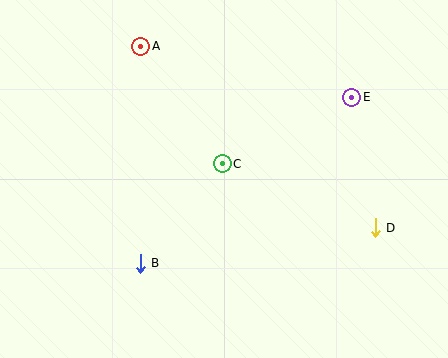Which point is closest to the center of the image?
Point C at (222, 164) is closest to the center.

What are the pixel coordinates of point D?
Point D is at (375, 228).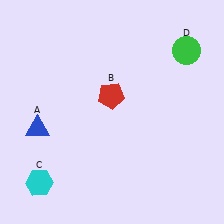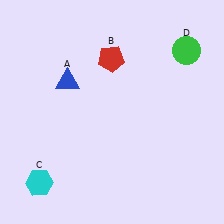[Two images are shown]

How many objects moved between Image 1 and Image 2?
2 objects moved between the two images.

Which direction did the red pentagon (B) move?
The red pentagon (B) moved up.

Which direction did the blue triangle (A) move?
The blue triangle (A) moved up.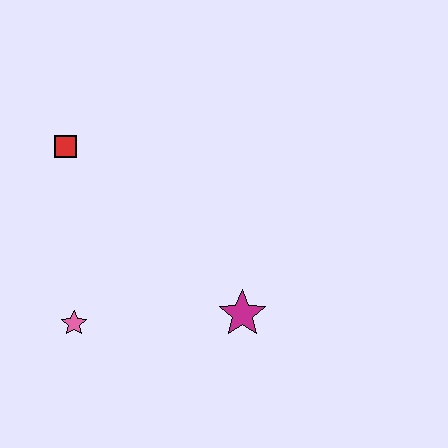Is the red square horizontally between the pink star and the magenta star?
No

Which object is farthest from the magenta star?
The red square is farthest from the magenta star.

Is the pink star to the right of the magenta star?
No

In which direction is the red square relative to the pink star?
The red square is above the pink star.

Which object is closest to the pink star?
The magenta star is closest to the pink star.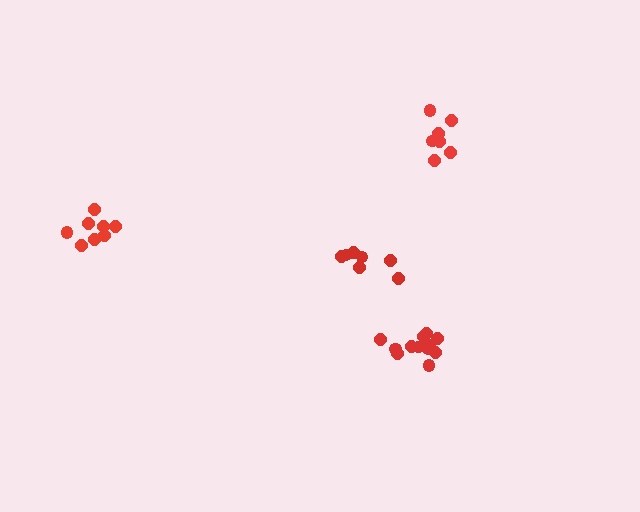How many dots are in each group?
Group 1: 8 dots, Group 2: 7 dots, Group 3: 12 dots, Group 4: 7 dots (34 total).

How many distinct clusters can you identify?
There are 4 distinct clusters.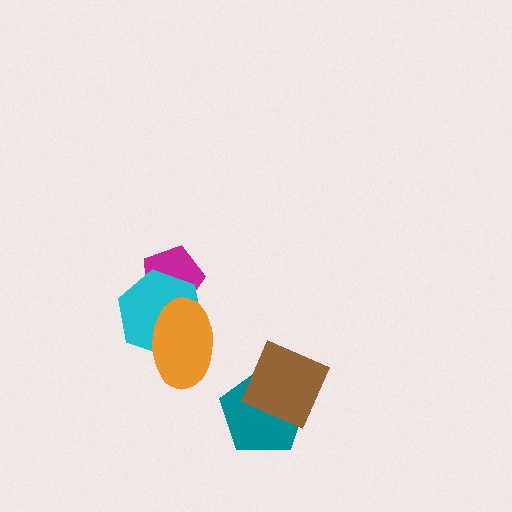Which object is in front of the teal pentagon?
The brown diamond is in front of the teal pentagon.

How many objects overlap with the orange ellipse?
2 objects overlap with the orange ellipse.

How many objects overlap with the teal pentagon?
1 object overlaps with the teal pentagon.